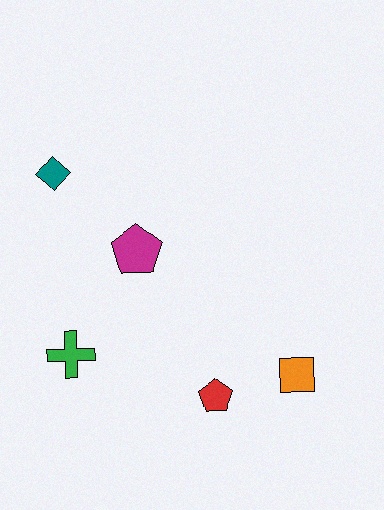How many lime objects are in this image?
There are no lime objects.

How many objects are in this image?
There are 5 objects.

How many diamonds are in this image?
There is 1 diamond.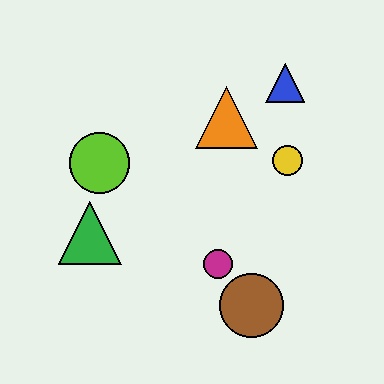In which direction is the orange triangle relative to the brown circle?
The orange triangle is above the brown circle.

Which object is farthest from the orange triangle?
The brown circle is farthest from the orange triangle.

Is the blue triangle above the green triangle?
Yes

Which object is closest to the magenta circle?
The brown circle is closest to the magenta circle.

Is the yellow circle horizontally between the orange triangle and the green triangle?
No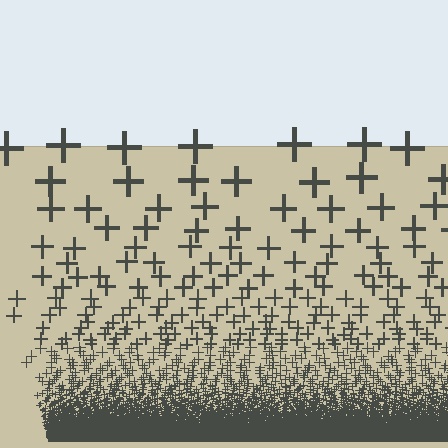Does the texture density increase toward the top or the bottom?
Density increases toward the bottom.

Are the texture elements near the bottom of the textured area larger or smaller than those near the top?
Smaller. The gradient is inverted — elements near the bottom are smaller and denser.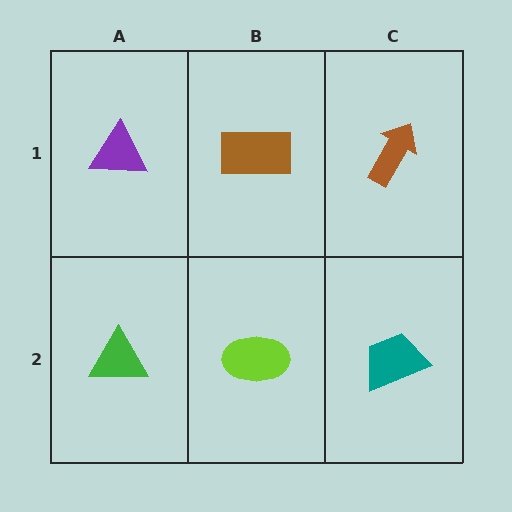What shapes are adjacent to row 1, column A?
A green triangle (row 2, column A), a brown rectangle (row 1, column B).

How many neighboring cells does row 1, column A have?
2.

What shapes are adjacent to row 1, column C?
A teal trapezoid (row 2, column C), a brown rectangle (row 1, column B).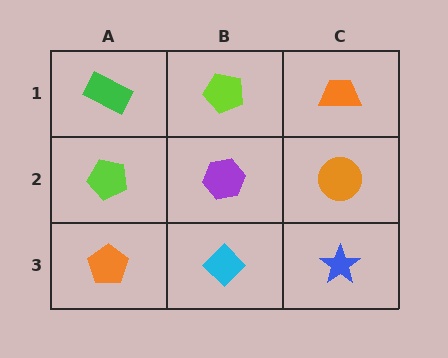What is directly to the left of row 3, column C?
A cyan diamond.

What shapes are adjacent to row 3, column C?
An orange circle (row 2, column C), a cyan diamond (row 3, column B).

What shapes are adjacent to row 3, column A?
A lime pentagon (row 2, column A), a cyan diamond (row 3, column B).